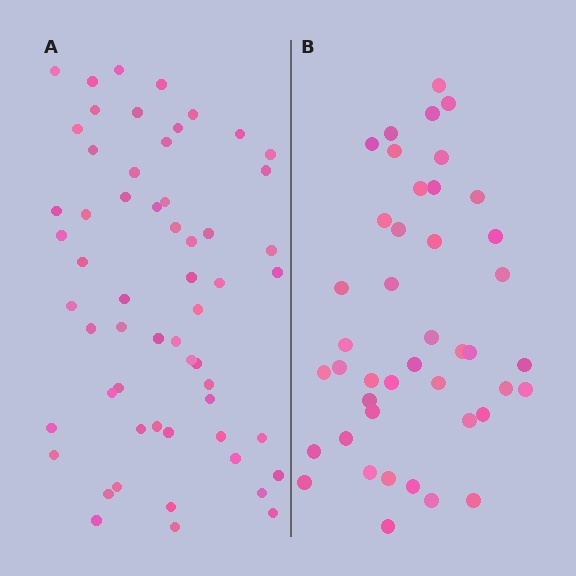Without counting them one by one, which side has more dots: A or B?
Region A (the left region) has more dots.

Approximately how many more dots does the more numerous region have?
Region A has approximately 15 more dots than region B.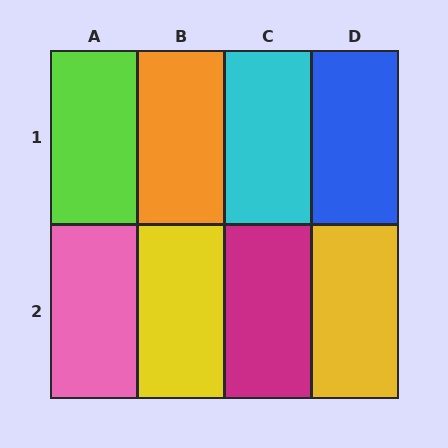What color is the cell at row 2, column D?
Yellow.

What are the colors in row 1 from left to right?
Lime, orange, cyan, blue.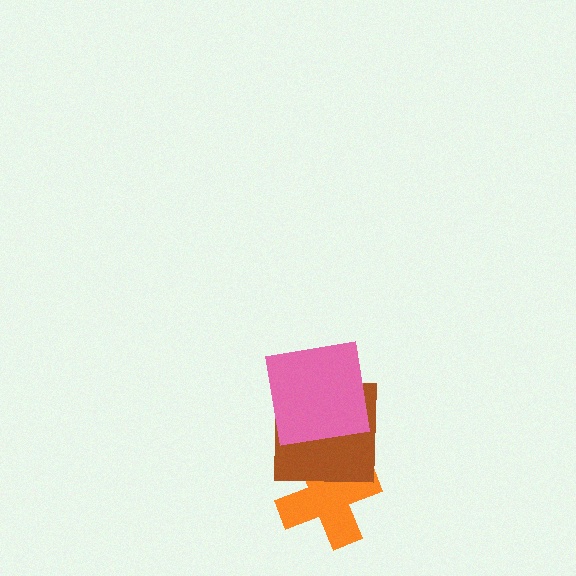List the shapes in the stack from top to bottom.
From top to bottom: the pink square, the brown square, the orange cross.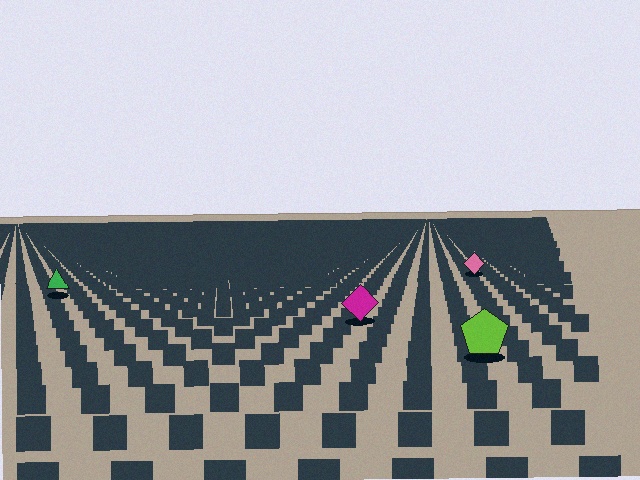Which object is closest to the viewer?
The lime pentagon is closest. The texture marks near it are larger and more spread out.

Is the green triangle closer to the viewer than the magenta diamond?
No. The magenta diamond is closer — you can tell from the texture gradient: the ground texture is coarser near it.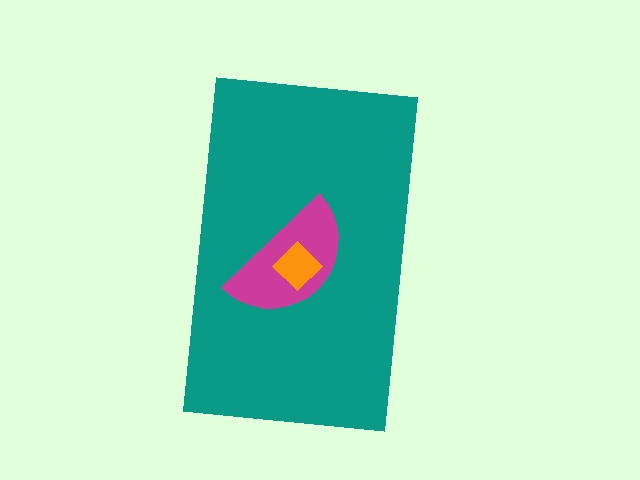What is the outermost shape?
The teal rectangle.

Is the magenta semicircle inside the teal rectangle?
Yes.